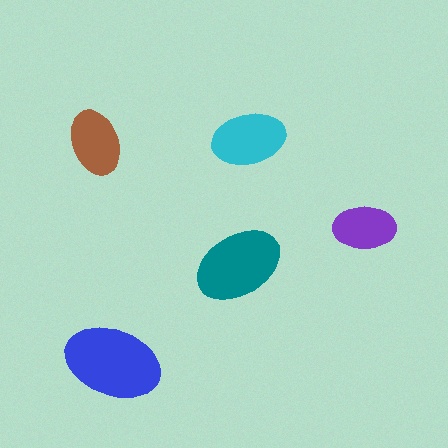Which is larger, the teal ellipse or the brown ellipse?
The teal one.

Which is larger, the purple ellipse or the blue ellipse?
The blue one.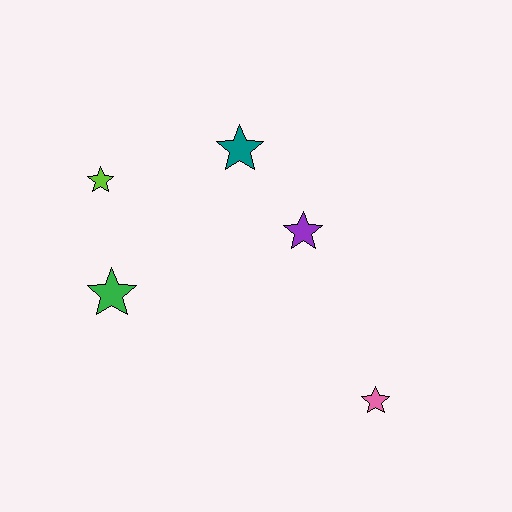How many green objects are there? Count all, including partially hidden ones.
There is 1 green object.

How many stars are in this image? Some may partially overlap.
There are 5 stars.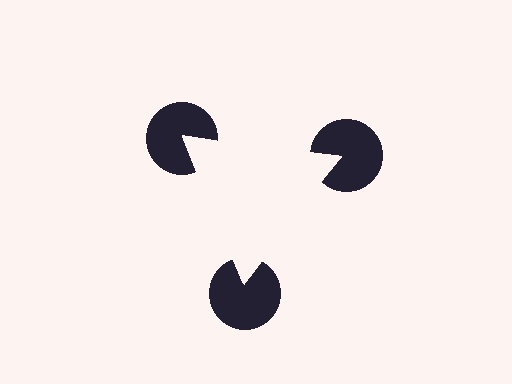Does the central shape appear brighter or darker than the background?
It typically appears slightly brighter than the background, even though no actual brightness change is drawn.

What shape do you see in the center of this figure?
An illusory triangle — its edges are inferred from the aligned wedge cuts in the pac-man discs, not physically drawn.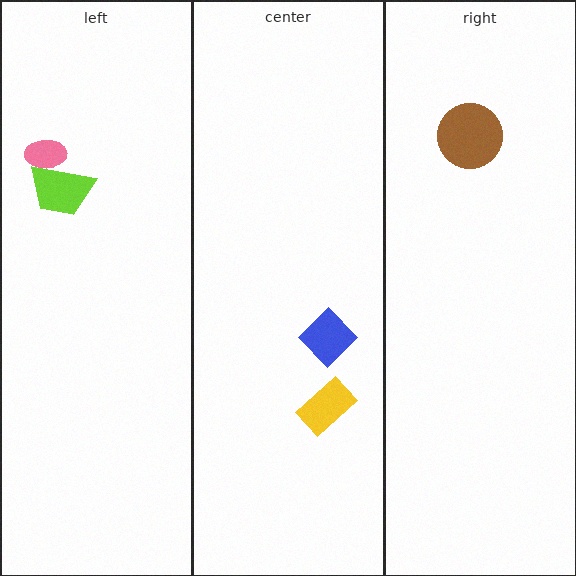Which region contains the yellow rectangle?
The center region.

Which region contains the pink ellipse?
The left region.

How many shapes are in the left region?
2.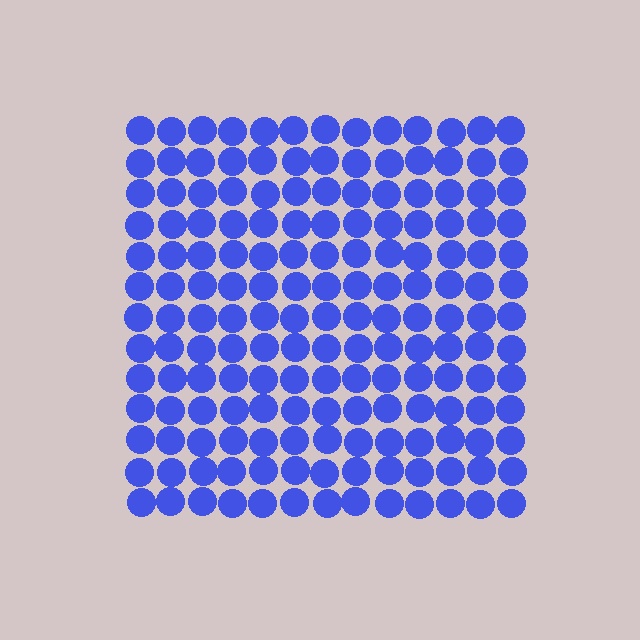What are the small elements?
The small elements are circles.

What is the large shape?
The large shape is a square.